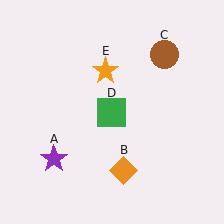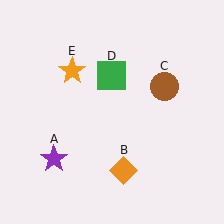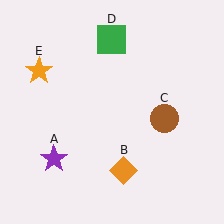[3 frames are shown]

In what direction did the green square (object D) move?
The green square (object D) moved up.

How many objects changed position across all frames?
3 objects changed position: brown circle (object C), green square (object D), orange star (object E).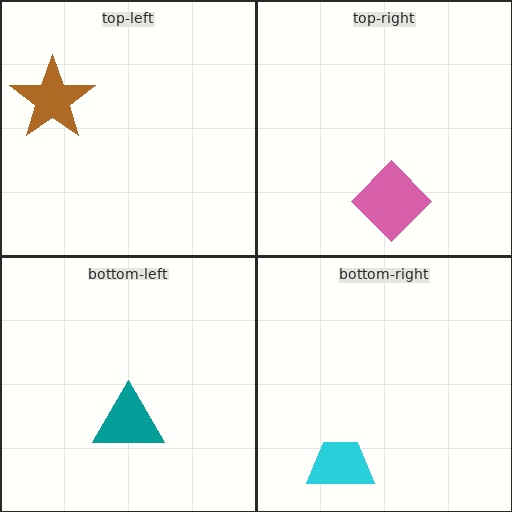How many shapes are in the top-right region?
1.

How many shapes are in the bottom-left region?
1.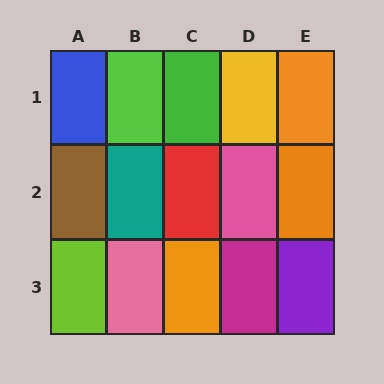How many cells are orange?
3 cells are orange.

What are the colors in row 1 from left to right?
Blue, lime, green, yellow, orange.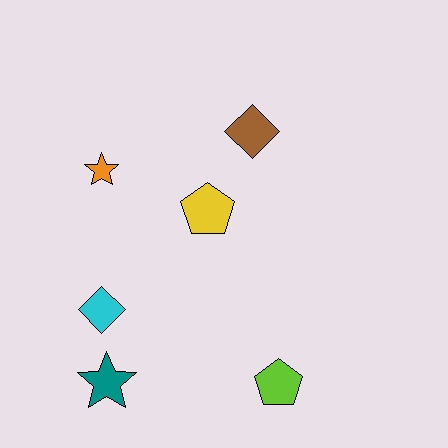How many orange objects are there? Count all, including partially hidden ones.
There is 1 orange object.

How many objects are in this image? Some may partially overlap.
There are 6 objects.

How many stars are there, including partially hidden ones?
There are 2 stars.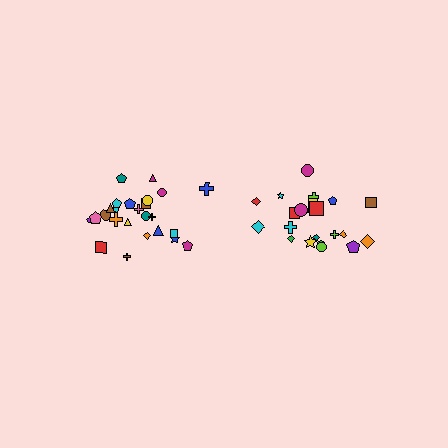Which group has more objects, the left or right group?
The left group.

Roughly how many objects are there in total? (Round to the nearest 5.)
Roughly 45 objects in total.